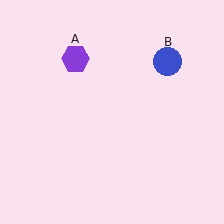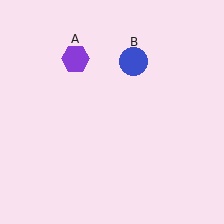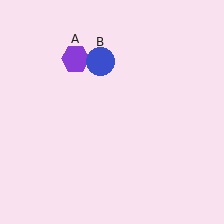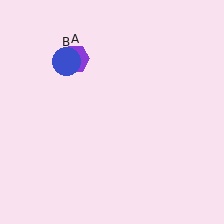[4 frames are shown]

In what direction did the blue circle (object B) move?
The blue circle (object B) moved left.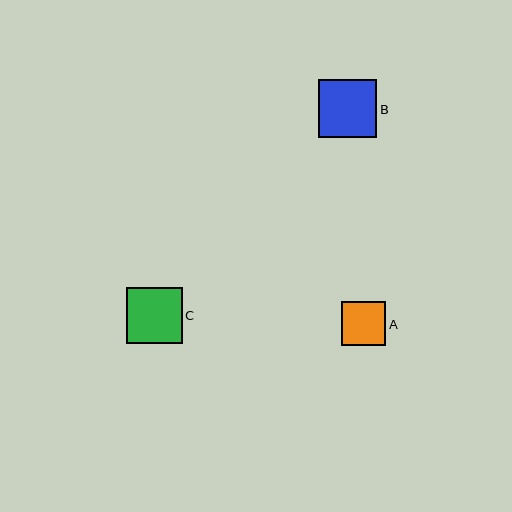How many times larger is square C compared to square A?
Square C is approximately 1.3 times the size of square A.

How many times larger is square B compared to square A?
Square B is approximately 1.3 times the size of square A.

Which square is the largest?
Square B is the largest with a size of approximately 58 pixels.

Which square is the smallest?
Square A is the smallest with a size of approximately 44 pixels.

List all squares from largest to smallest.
From largest to smallest: B, C, A.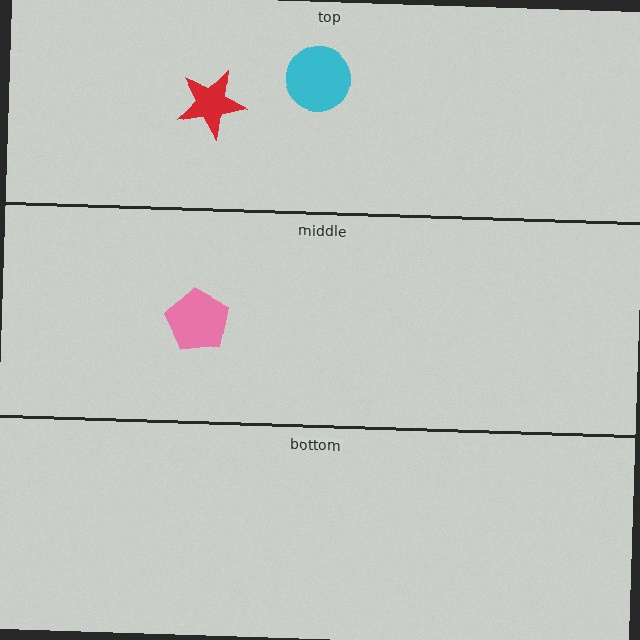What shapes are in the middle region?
The pink pentagon.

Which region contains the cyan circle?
The top region.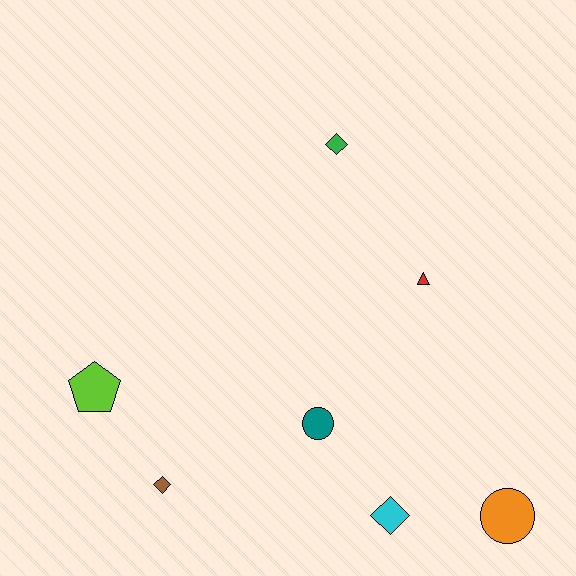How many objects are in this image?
There are 7 objects.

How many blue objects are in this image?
There are no blue objects.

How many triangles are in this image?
There is 1 triangle.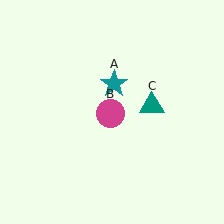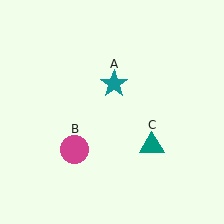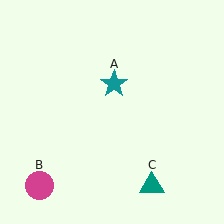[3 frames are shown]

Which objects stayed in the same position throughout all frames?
Teal star (object A) remained stationary.